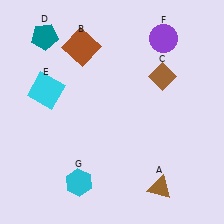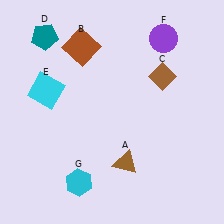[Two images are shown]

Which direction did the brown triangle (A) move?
The brown triangle (A) moved left.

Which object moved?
The brown triangle (A) moved left.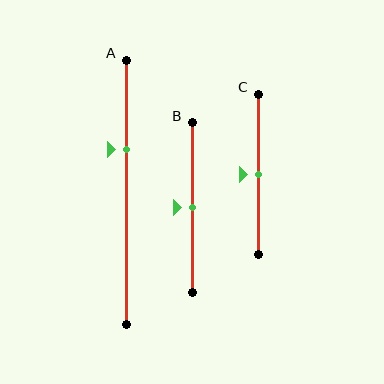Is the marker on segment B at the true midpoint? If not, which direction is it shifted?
Yes, the marker on segment B is at the true midpoint.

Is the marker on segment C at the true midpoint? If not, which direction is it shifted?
Yes, the marker on segment C is at the true midpoint.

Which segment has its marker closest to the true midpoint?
Segment B has its marker closest to the true midpoint.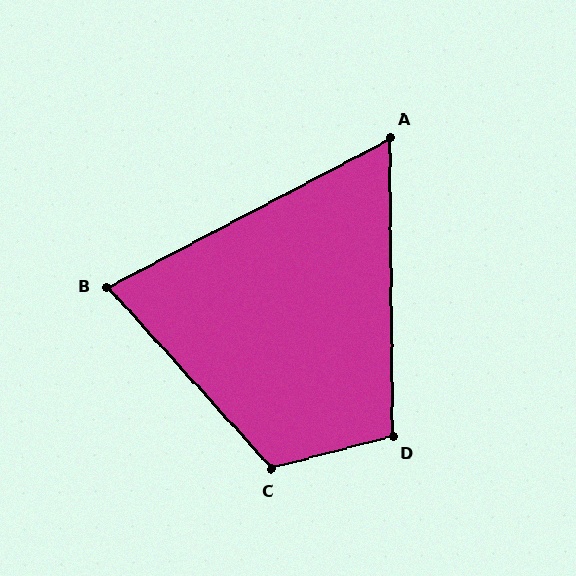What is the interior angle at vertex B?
Approximately 76 degrees (acute).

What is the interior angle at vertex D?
Approximately 104 degrees (obtuse).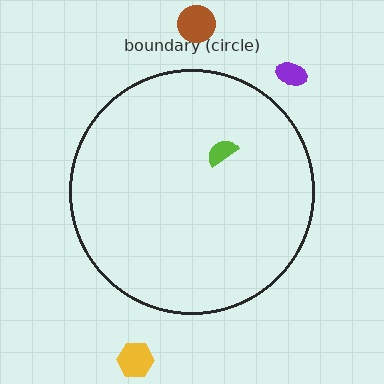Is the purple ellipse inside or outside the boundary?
Outside.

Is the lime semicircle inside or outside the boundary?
Inside.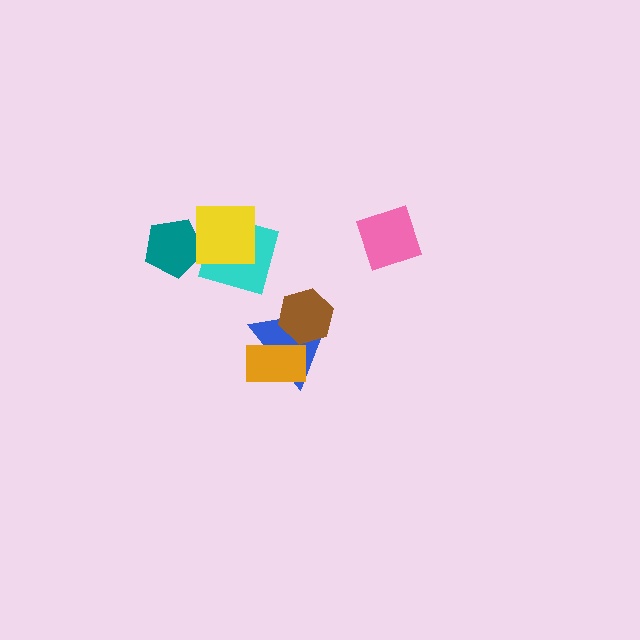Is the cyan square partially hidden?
Yes, it is partially covered by another shape.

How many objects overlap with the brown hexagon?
1 object overlaps with the brown hexagon.